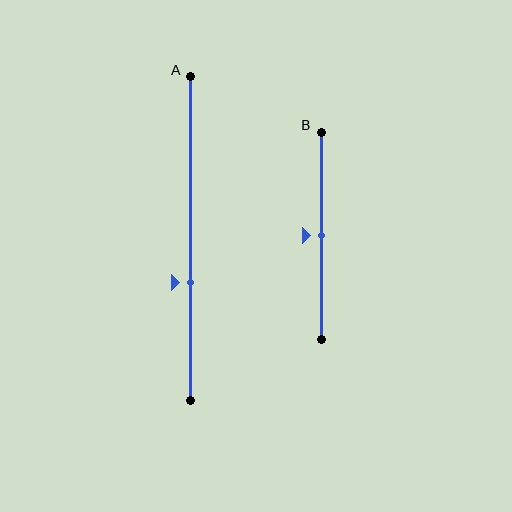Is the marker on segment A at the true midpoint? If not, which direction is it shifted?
No, the marker on segment A is shifted downward by about 13% of the segment length.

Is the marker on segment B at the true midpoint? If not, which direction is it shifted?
Yes, the marker on segment B is at the true midpoint.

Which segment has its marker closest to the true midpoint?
Segment B has its marker closest to the true midpoint.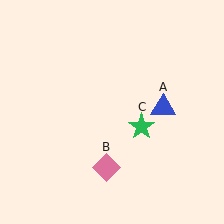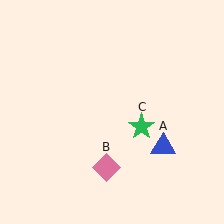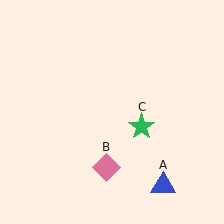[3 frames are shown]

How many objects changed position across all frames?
1 object changed position: blue triangle (object A).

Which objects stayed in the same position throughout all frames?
Pink diamond (object B) and green star (object C) remained stationary.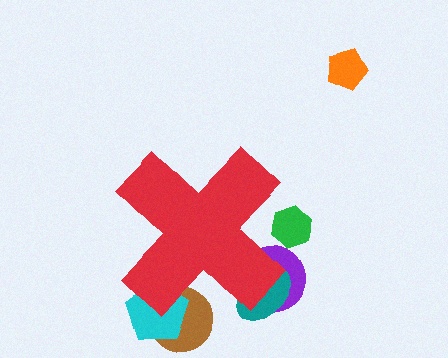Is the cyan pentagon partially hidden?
Yes, the cyan pentagon is partially hidden behind the red cross.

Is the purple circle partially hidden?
Yes, the purple circle is partially hidden behind the red cross.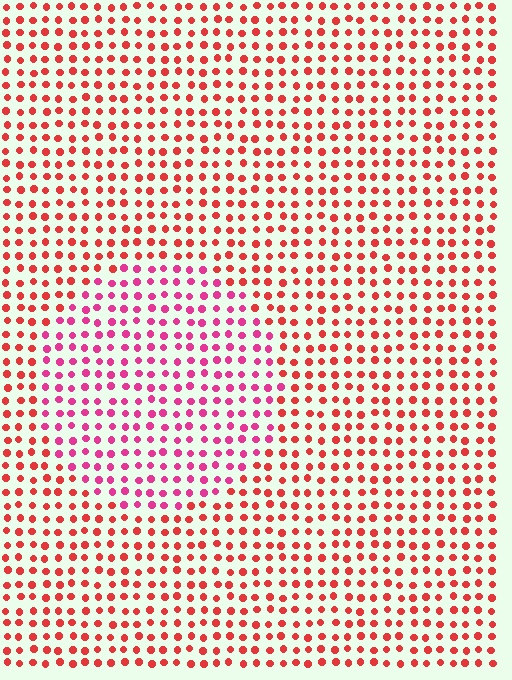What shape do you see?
I see a circle.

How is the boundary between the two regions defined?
The boundary is defined purely by a slight shift in hue (about 32 degrees). Spacing, size, and orientation are identical on both sides.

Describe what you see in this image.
The image is filled with small red elements in a uniform arrangement. A circle-shaped region is visible where the elements are tinted to a slightly different hue, forming a subtle color boundary.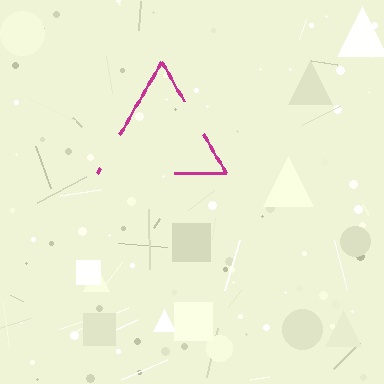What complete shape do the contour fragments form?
The contour fragments form a triangle.